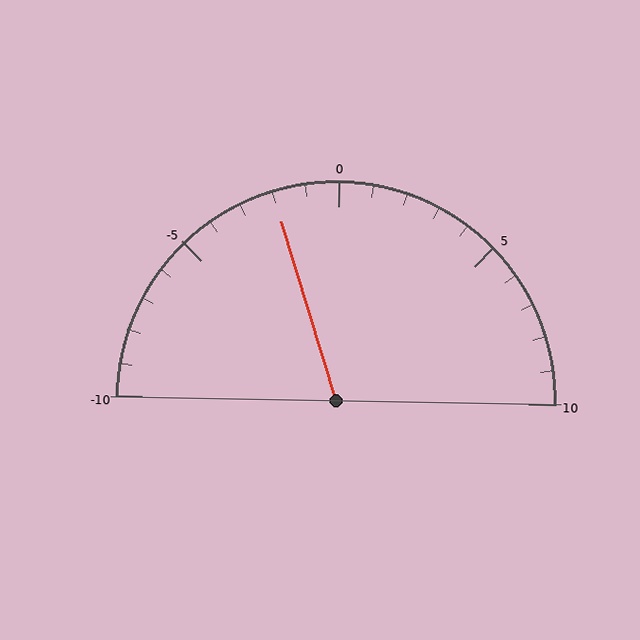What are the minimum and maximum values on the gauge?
The gauge ranges from -10 to 10.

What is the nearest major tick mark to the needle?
The nearest major tick mark is 0.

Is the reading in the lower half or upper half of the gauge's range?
The reading is in the lower half of the range (-10 to 10).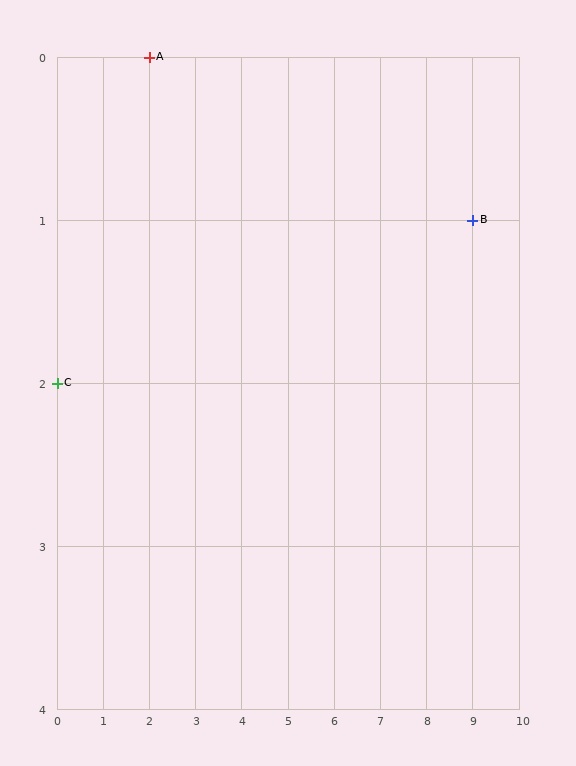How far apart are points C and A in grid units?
Points C and A are 2 columns and 2 rows apart (about 2.8 grid units diagonally).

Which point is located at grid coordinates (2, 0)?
Point A is at (2, 0).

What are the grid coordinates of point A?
Point A is at grid coordinates (2, 0).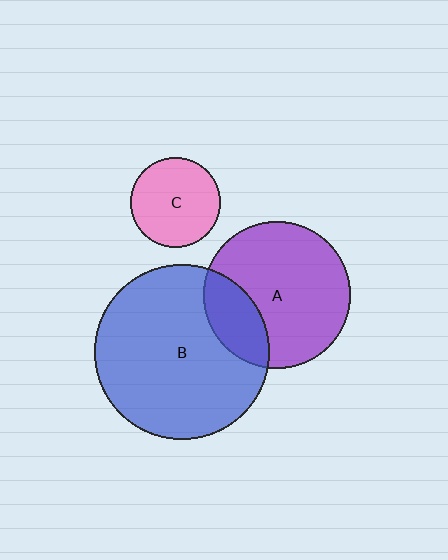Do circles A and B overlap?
Yes.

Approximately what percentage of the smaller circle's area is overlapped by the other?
Approximately 25%.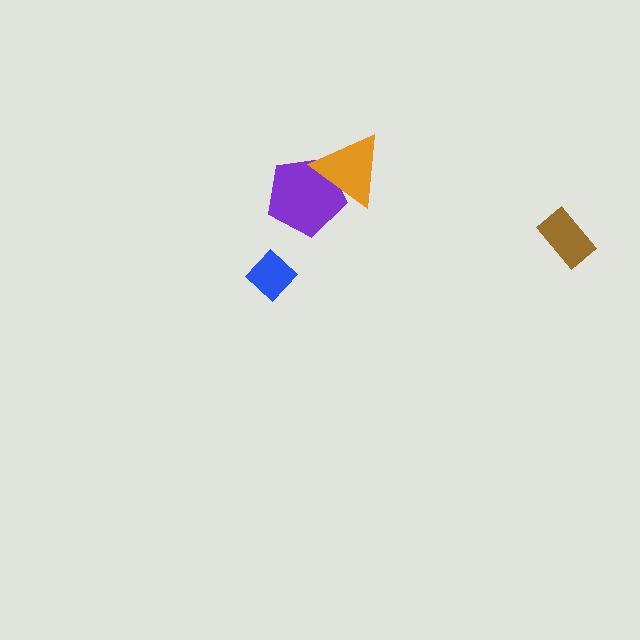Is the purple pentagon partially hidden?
Yes, it is partially covered by another shape.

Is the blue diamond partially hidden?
No, no other shape covers it.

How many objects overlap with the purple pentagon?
1 object overlaps with the purple pentagon.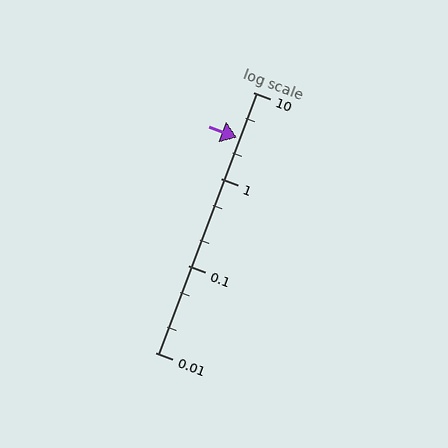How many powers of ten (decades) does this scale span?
The scale spans 3 decades, from 0.01 to 10.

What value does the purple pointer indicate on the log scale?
The pointer indicates approximately 3.